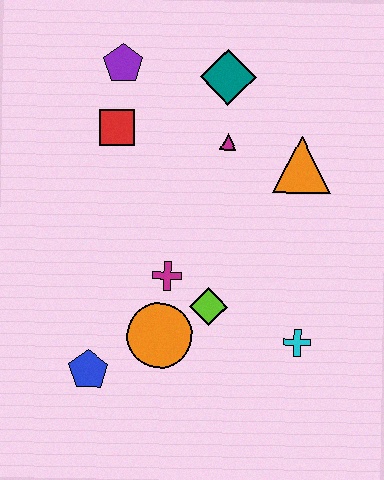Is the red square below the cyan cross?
No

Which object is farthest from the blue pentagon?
The teal diamond is farthest from the blue pentagon.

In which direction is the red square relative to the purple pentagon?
The red square is below the purple pentagon.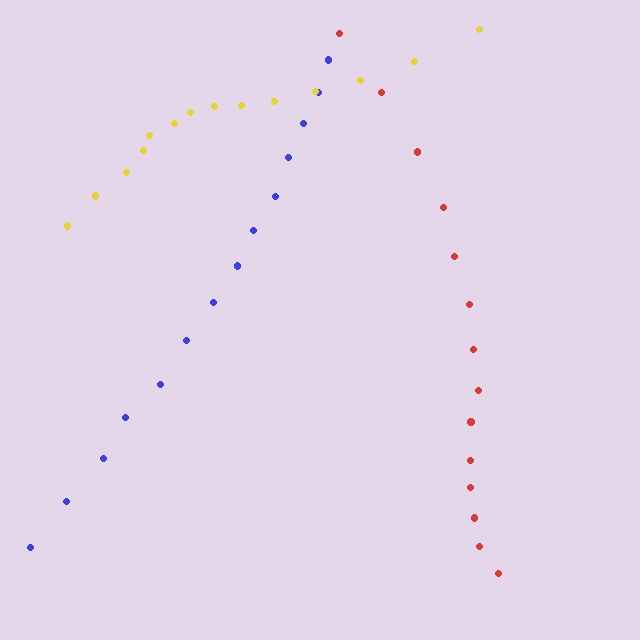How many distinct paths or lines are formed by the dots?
There are 3 distinct paths.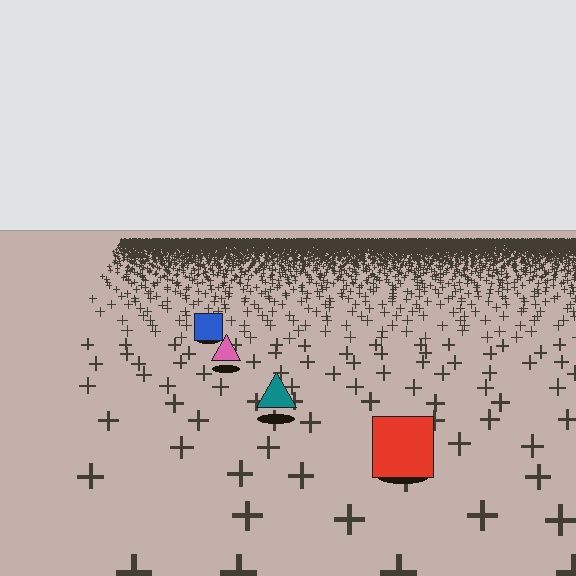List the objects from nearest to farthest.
From nearest to farthest: the red square, the teal triangle, the pink triangle, the blue square.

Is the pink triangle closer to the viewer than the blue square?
Yes. The pink triangle is closer — you can tell from the texture gradient: the ground texture is coarser near it.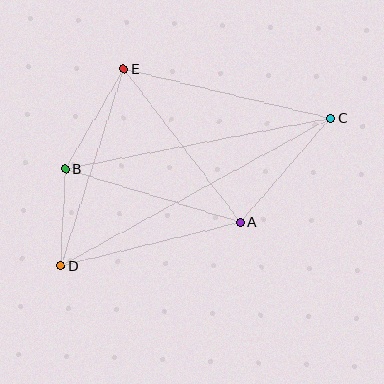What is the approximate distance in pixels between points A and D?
The distance between A and D is approximately 184 pixels.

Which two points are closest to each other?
Points B and D are closest to each other.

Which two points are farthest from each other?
Points C and D are farthest from each other.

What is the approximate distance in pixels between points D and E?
The distance between D and E is approximately 207 pixels.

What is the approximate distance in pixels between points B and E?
The distance between B and E is approximately 116 pixels.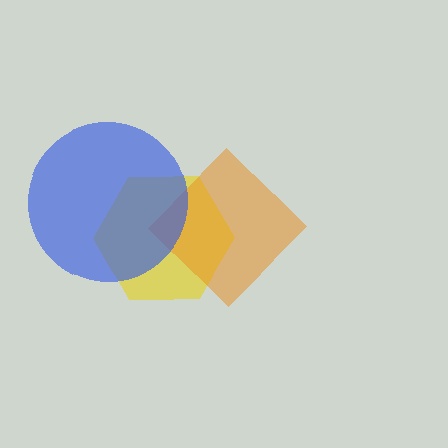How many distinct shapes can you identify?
There are 3 distinct shapes: a yellow hexagon, an orange diamond, a blue circle.